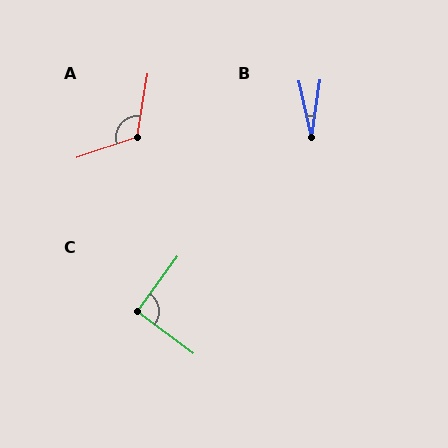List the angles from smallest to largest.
B (21°), C (90°), A (118°).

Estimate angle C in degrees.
Approximately 90 degrees.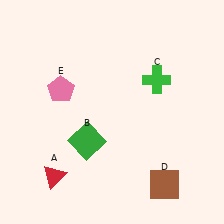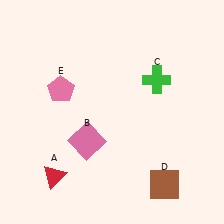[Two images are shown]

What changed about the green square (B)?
In Image 1, B is green. In Image 2, it changed to pink.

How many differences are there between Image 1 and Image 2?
There is 1 difference between the two images.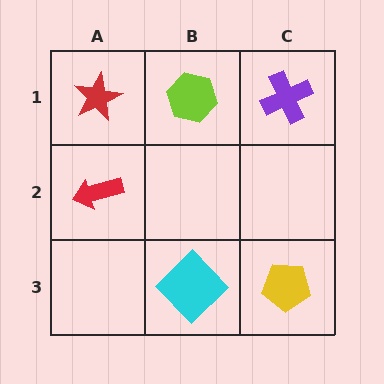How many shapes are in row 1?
3 shapes.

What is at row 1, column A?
A red star.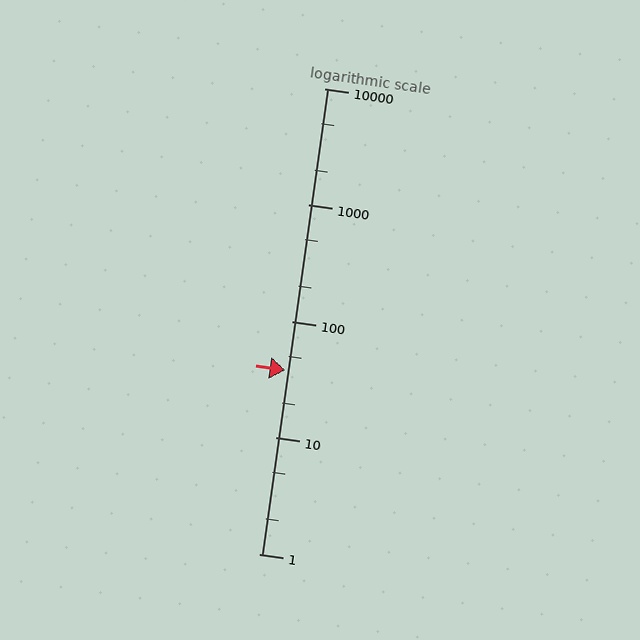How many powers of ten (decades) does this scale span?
The scale spans 4 decades, from 1 to 10000.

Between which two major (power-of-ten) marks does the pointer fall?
The pointer is between 10 and 100.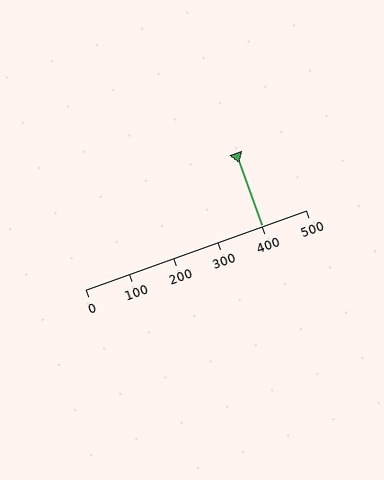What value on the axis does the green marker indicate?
The marker indicates approximately 400.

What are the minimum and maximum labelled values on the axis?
The axis runs from 0 to 500.